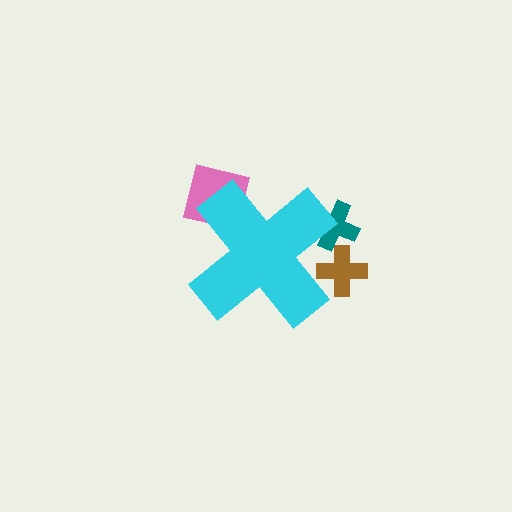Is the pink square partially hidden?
Yes, the pink square is partially hidden behind the cyan cross.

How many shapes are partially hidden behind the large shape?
3 shapes are partially hidden.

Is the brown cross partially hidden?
Yes, the brown cross is partially hidden behind the cyan cross.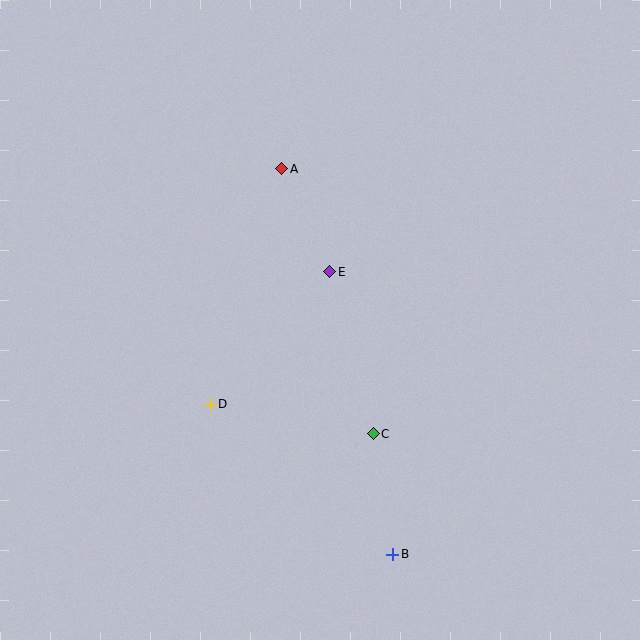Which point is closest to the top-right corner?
Point A is closest to the top-right corner.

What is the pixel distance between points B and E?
The distance between B and E is 289 pixels.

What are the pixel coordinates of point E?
Point E is at (330, 272).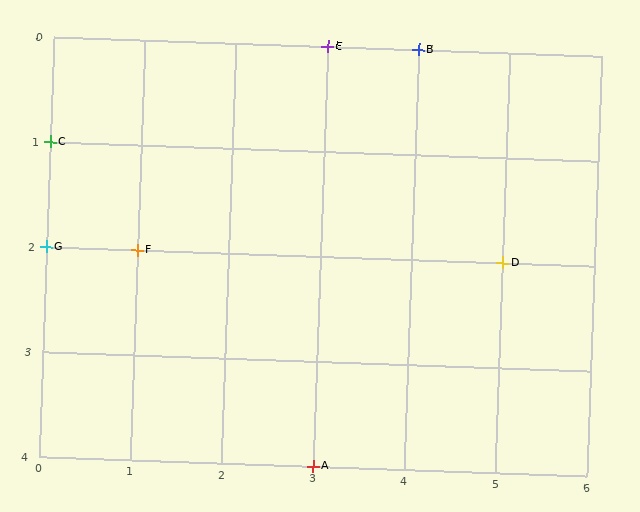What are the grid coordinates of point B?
Point B is at grid coordinates (4, 0).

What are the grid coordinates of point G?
Point G is at grid coordinates (0, 2).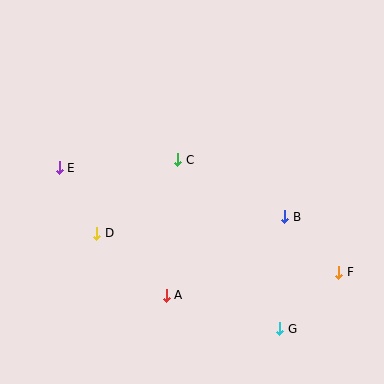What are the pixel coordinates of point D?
Point D is at (97, 233).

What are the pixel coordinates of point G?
Point G is at (280, 329).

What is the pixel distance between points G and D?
The distance between G and D is 207 pixels.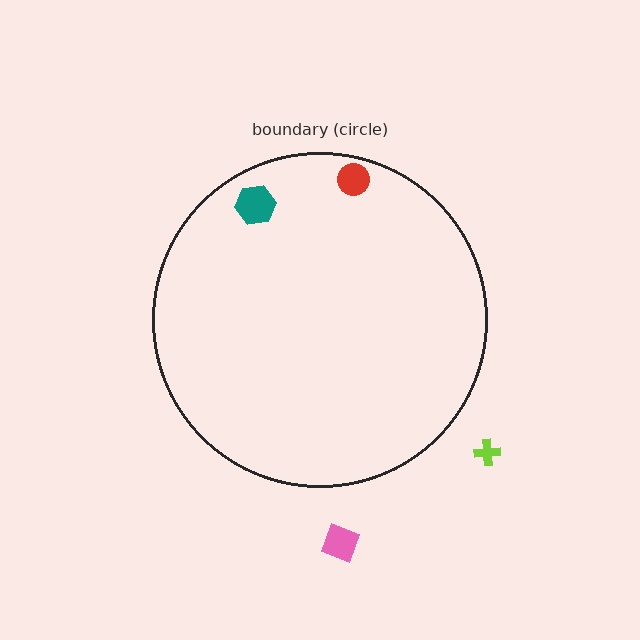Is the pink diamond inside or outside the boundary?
Outside.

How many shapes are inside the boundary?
2 inside, 2 outside.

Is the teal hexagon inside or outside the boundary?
Inside.